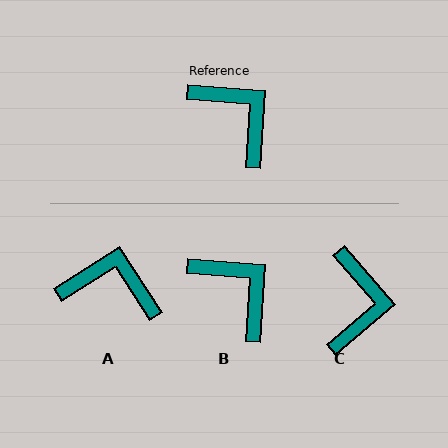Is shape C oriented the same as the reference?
No, it is off by about 45 degrees.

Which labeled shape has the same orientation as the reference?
B.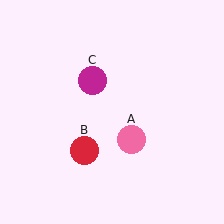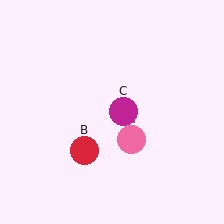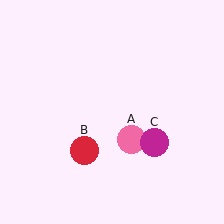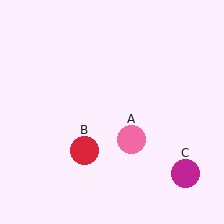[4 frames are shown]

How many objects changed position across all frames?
1 object changed position: magenta circle (object C).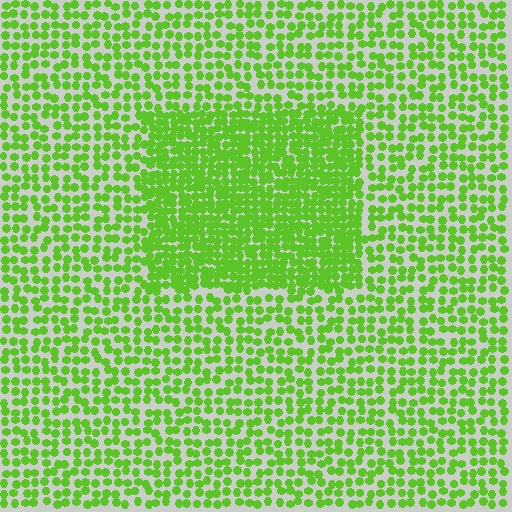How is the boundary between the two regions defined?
The boundary is defined by a change in element density (approximately 1.9x ratio). All elements are the same color, size, and shape.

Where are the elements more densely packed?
The elements are more densely packed inside the rectangle boundary.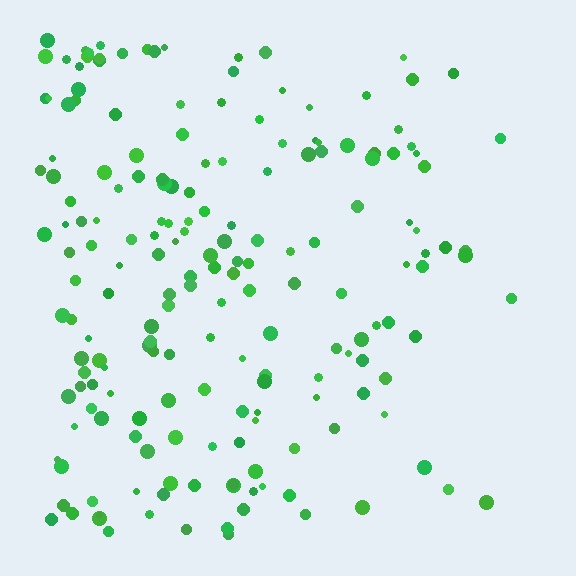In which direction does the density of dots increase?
From right to left, with the left side densest.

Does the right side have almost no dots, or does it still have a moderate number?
Still a moderate number, just noticeably fewer than the left.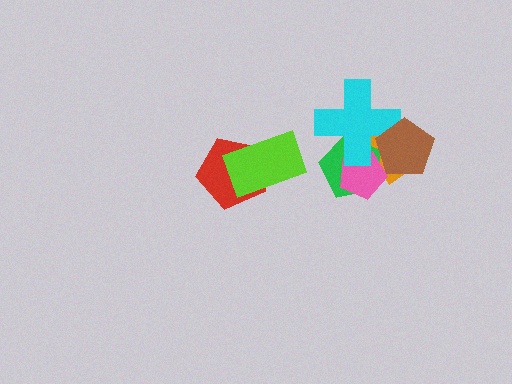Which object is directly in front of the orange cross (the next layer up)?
The green pentagon is directly in front of the orange cross.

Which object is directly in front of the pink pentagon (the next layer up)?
The cyan cross is directly in front of the pink pentagon.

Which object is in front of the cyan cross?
The brown pentagon is in front of the cyan cross.